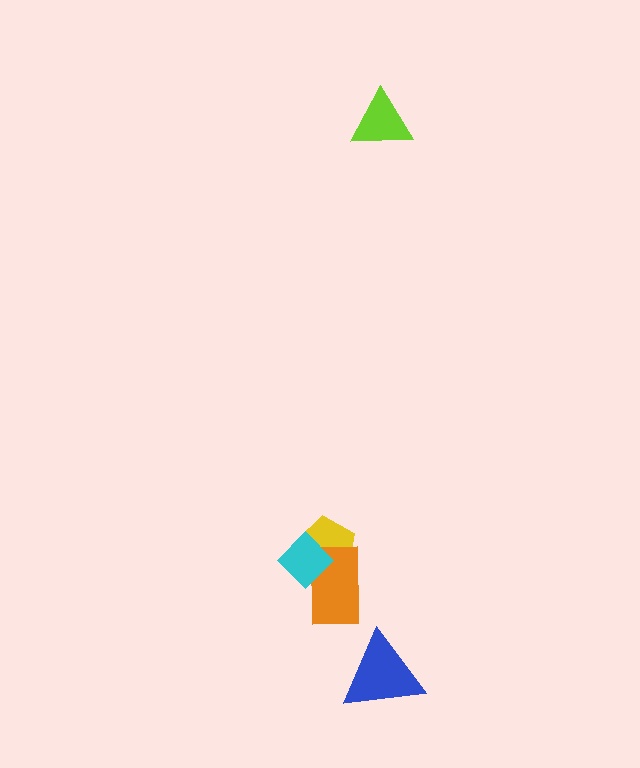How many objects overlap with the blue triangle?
0 objects overlap with the blue triangle.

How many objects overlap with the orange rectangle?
2 objects overlap with the orange rectangle.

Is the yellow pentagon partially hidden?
Yes, it is partially covered by another shape.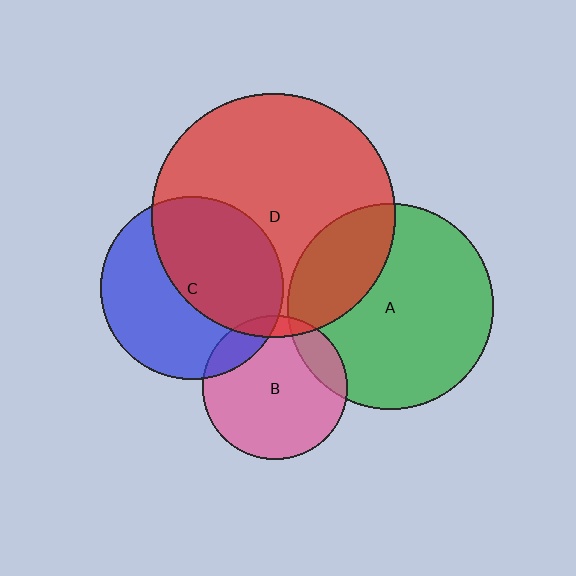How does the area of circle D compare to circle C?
Approximately 1.8 times.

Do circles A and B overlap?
Yes.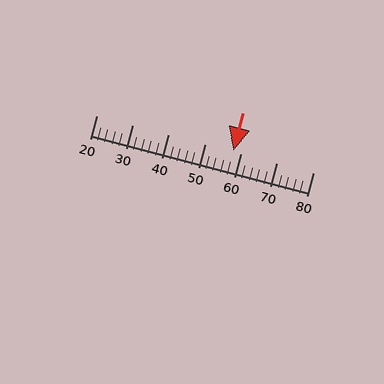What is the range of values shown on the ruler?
The ruler shows values from 20 to 80.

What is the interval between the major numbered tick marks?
The major tick marks are spaced 10 units apart.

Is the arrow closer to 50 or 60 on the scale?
The arrow is closer to 60.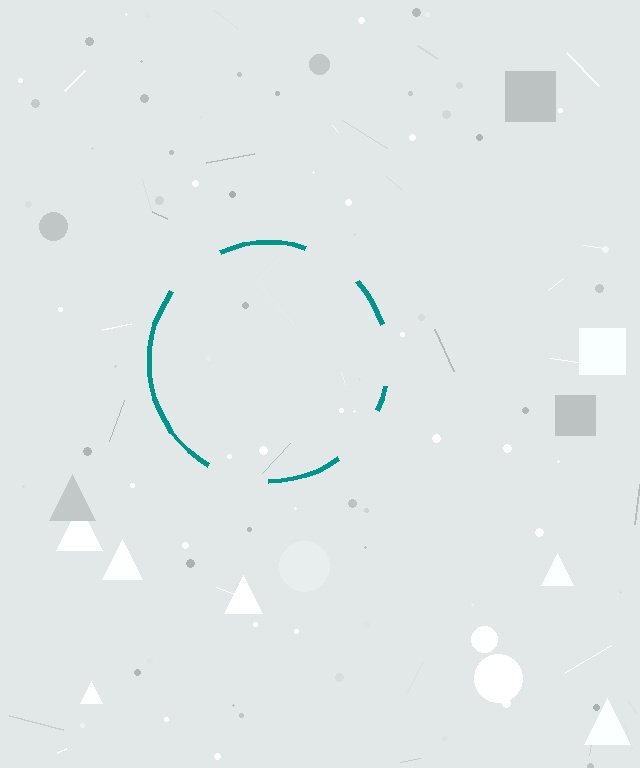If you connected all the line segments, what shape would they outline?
They would outline a circle.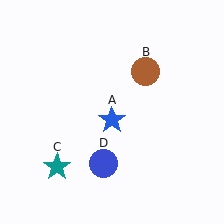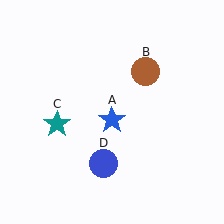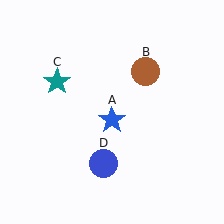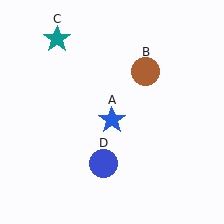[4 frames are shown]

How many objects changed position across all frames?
1 object changed position: teal star (object C).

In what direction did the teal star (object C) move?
The teal star (object C) moved up.